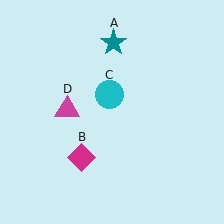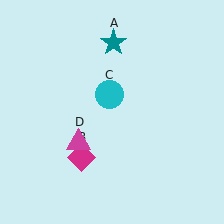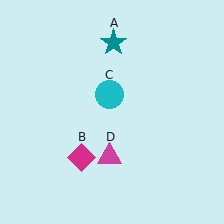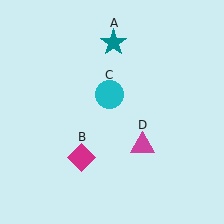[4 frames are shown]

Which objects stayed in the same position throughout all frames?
Teal star (object A) and magenta diamond (object B) and cyan circle (object C) remained stationary.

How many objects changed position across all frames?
1 object changed position: magenta triangle (object D).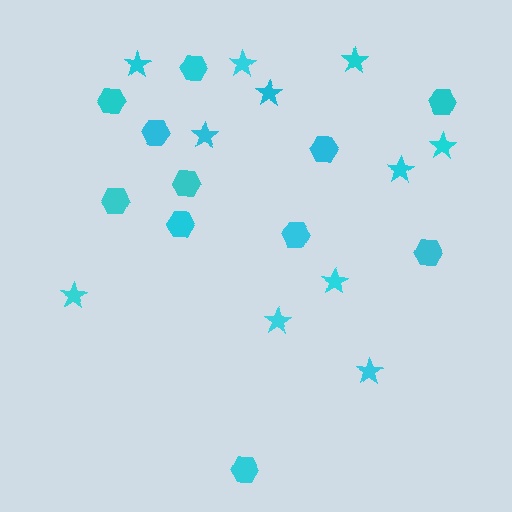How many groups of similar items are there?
There are 2 groups: one group of hexagons (11) and one group of stars (11).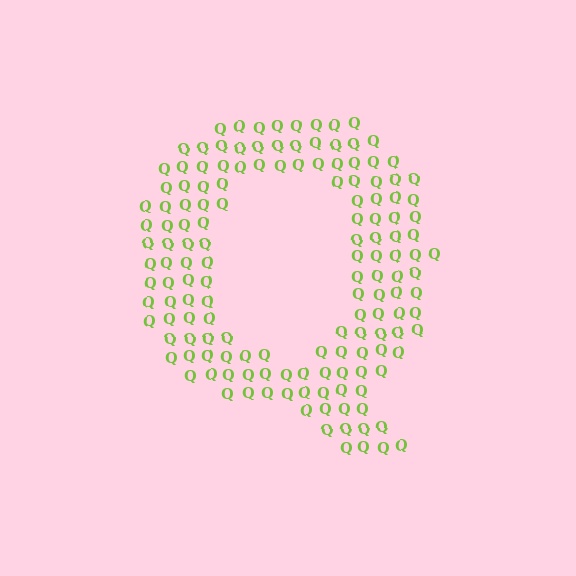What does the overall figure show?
The overall figure shows the letter Q.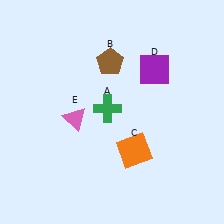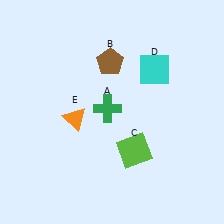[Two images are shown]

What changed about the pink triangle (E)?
In Image 1, E is pink. In Image 2, it changed to orange.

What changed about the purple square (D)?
In Image 1, D is purple. In Image 2, it changed to cyan.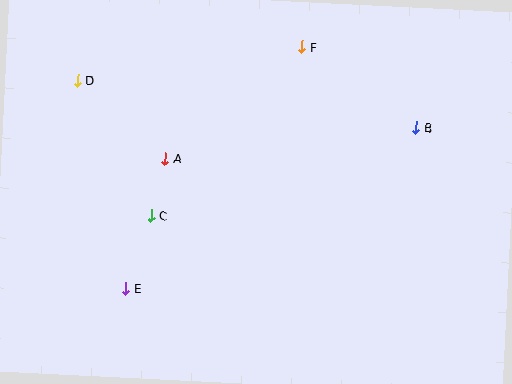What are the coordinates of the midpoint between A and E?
The midpoint between A and E is at (146, 223).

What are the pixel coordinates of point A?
Point A is at (165, 159).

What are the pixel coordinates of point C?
Point C is at (151, 216).